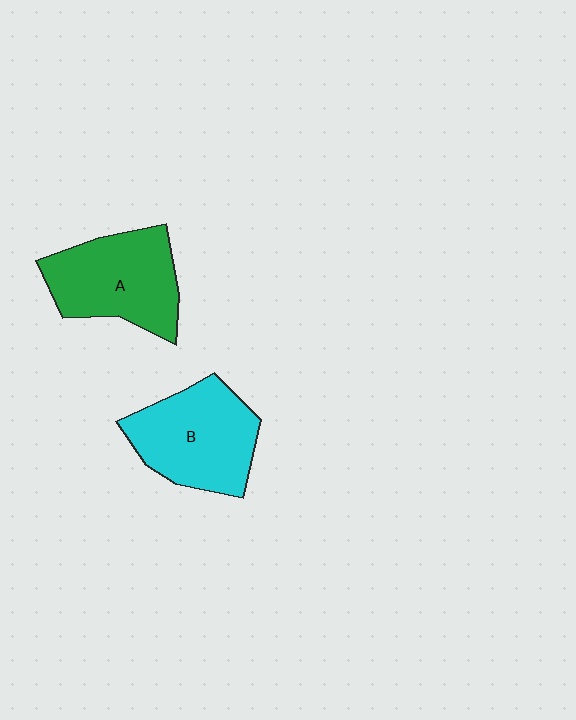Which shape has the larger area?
Shape B (cyan).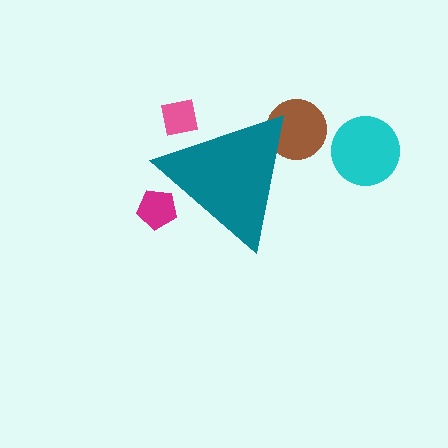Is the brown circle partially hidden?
Yes, the brown circle is partially hidden behind the teal triangle.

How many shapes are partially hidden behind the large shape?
3 shapes are partially hidden.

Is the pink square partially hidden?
Yes, the pink square is partially hidden behind the teal triangle.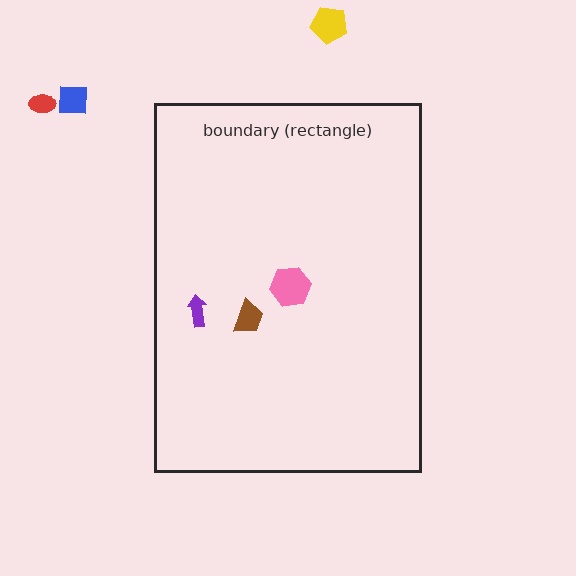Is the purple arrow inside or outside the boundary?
Inside.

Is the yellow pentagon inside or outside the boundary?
Outside.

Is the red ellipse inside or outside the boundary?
Outside.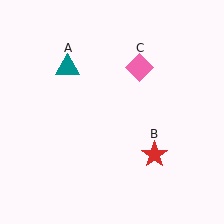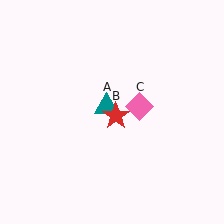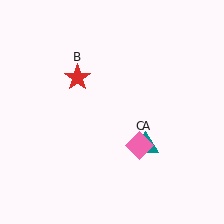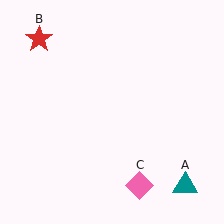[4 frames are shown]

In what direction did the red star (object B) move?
The red star (object B) moved up and to the left.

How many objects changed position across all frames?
3 objects changed position: teal triangle (object A), red star (object B), pink diamond (object C).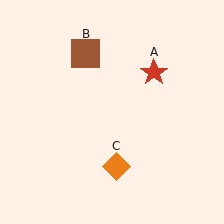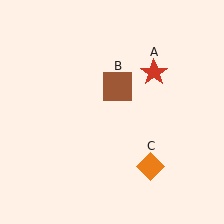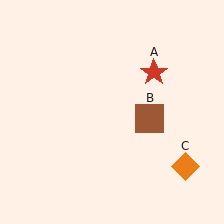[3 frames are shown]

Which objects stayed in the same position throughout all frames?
Red star (object A) remained stationary.